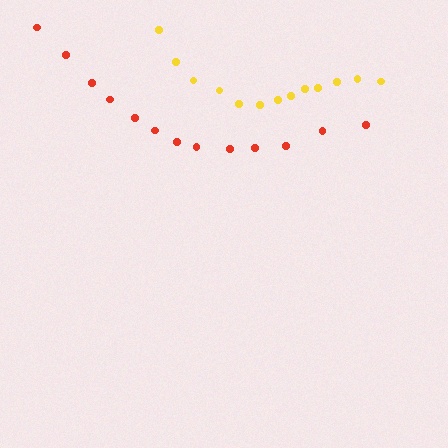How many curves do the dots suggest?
There are 2 distinct paths.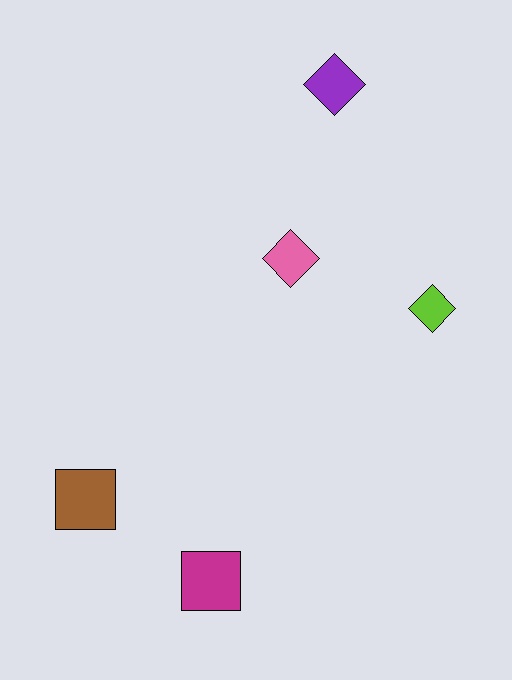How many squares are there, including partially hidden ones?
There are 2 squares.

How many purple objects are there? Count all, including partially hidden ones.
There is 1 purple object.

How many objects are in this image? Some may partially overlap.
There are 5 objects.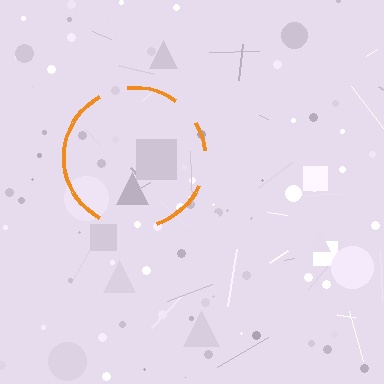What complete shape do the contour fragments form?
The contour fragments form a circle.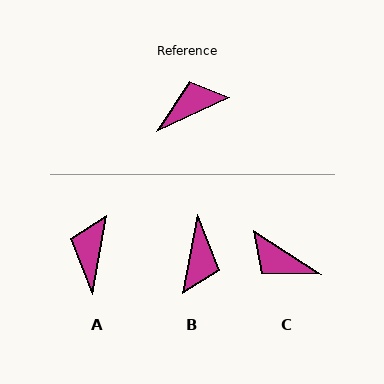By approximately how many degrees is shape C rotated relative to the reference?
Approximately 123 degrees counter-clockwise.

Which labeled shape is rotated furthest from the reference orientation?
B, about 125 degrees away.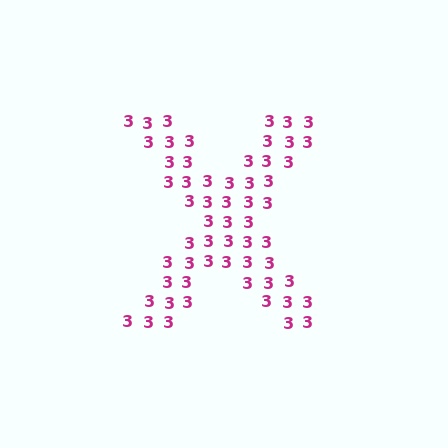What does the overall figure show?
The overall figure shows the letter X.